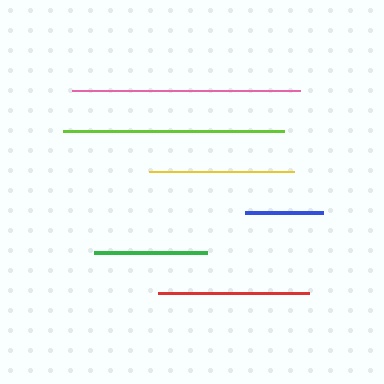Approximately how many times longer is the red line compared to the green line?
The red line is approximately 1.3 times the length of the green line.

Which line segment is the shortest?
The blue line is the shortest at approximately 79 pixels.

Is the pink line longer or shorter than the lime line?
The pink line is longer than the lime line.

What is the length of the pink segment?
The pink segment is approximately 228 pixels long.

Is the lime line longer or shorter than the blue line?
The lime line is longer than the blue line.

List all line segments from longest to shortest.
From longest to shortest: pink, lime, red, yellow, green, blue.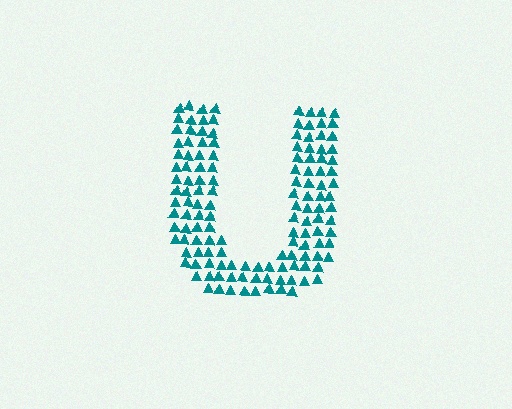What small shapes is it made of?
It is made of small triangles.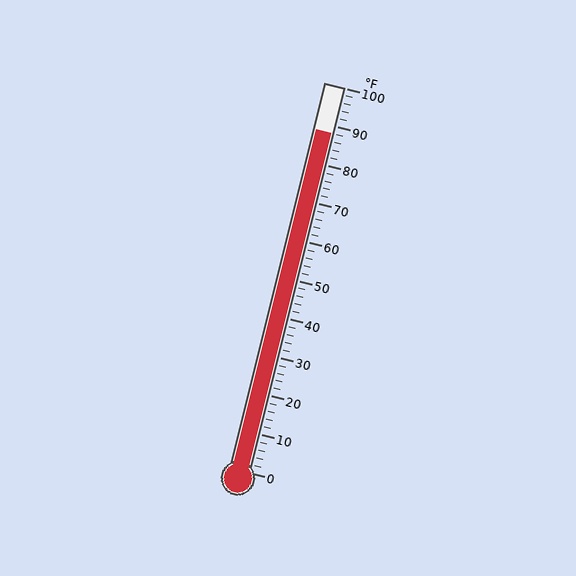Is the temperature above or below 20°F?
The temperature is above 20°F.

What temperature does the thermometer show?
The thermometer shows approximately 88°F.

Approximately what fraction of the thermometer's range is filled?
The thermometer is filled to approximately 90% of its range.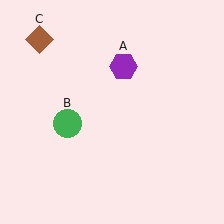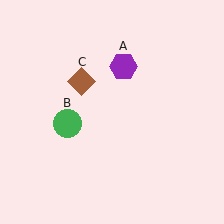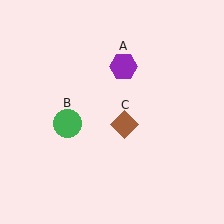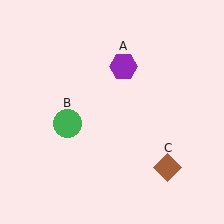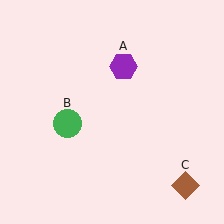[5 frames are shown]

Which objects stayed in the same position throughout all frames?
Purple hexagon (object A) and green circle (object B) remained stationary.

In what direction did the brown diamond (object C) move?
The brown diamond (object C) moved down and to the right.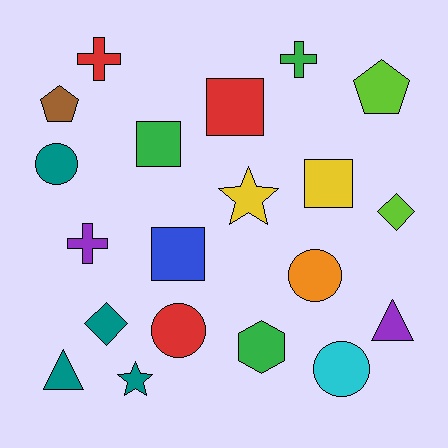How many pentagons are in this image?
There are 2 pentagons.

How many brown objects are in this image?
There is 1 brown object.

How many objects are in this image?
There are 20 objects.